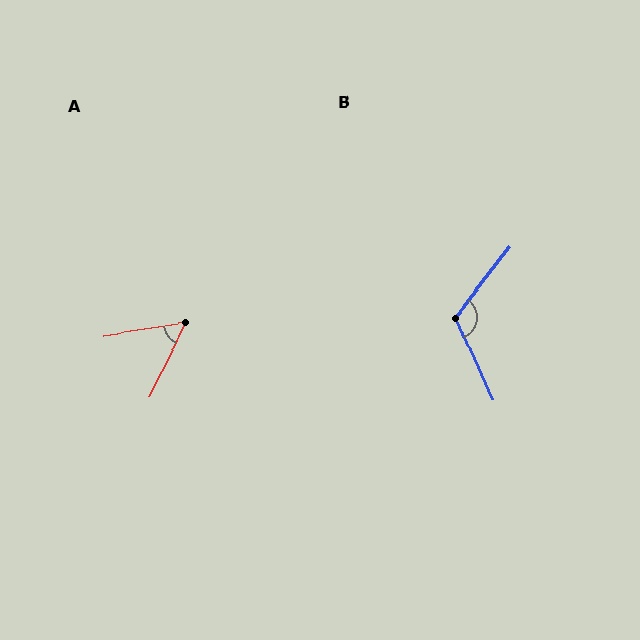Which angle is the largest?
B, at approximately 118 degrees.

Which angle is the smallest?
A, at approximately 55 degrees.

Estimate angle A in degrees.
Approximately 55 degrees.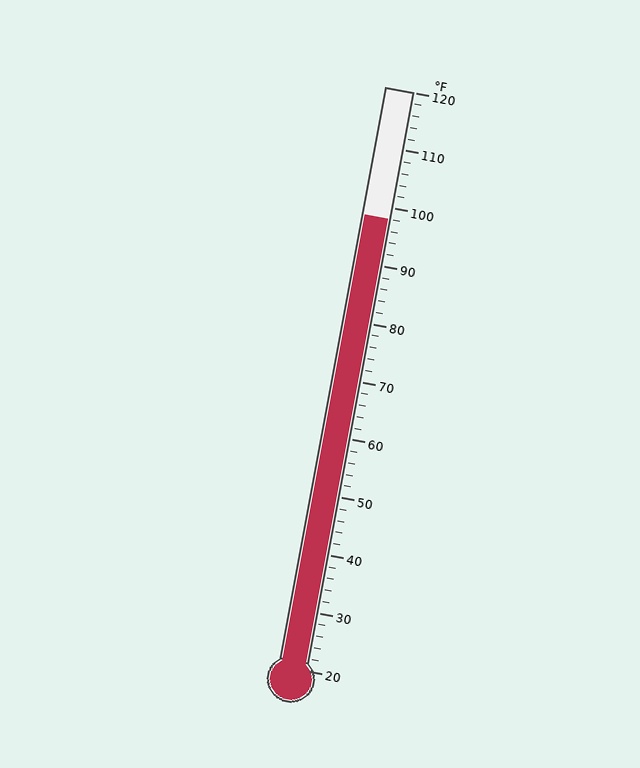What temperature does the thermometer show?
The thermometer shows approximately 98°F.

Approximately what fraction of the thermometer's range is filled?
The thermometer is filled to approximately 80% of its range.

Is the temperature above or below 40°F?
The temperature is above 40°F.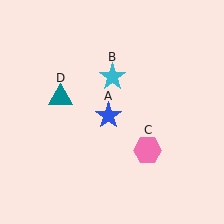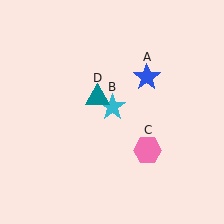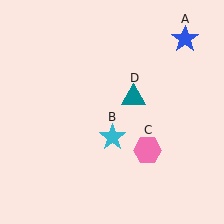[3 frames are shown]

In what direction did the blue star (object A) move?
The blue star (object A) moved up and to the right.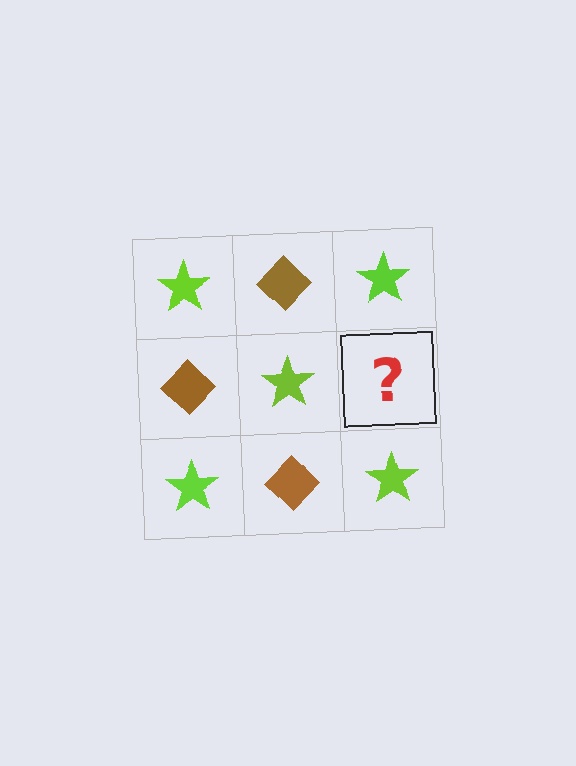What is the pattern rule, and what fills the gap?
The rule is that it alternates lime star and brown diamond in a checkerboard pattern. The gap should be filled with a brown diamond.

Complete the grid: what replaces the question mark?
The question mark should be replaced with a brown diamond.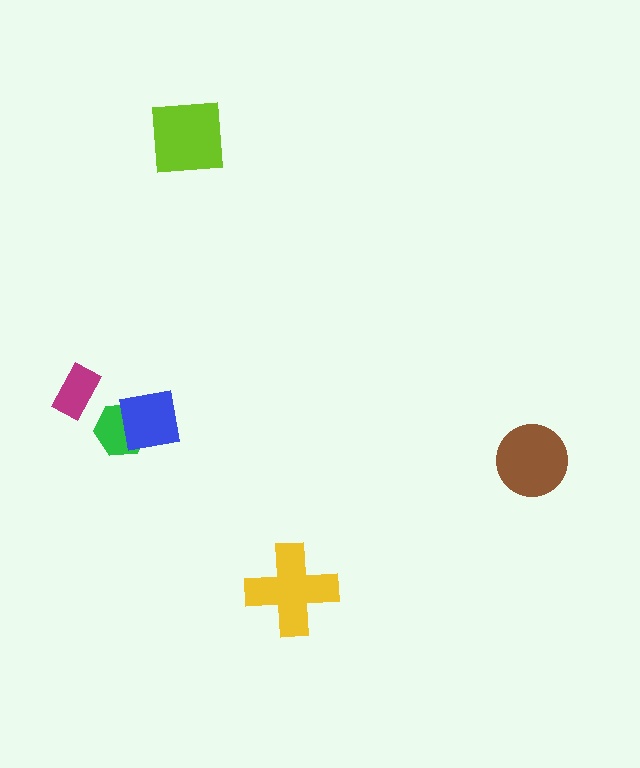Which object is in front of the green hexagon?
The blue square is in front of the green hexagon.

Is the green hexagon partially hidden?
Yes, it is partially covered by another shape.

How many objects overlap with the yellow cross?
0 objects overlap with the yellow cross.